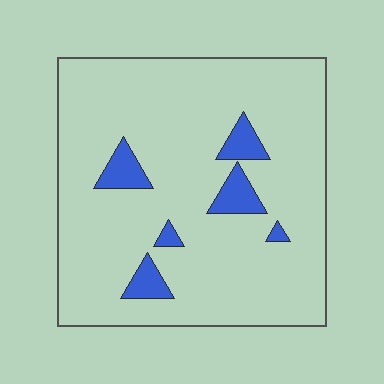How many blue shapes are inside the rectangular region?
6.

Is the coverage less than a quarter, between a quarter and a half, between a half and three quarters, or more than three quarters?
Less than a quarter.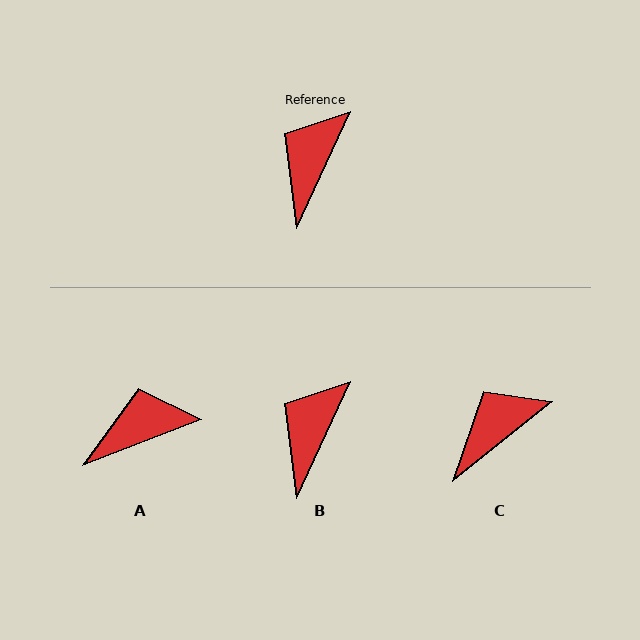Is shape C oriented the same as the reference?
No, it is off by about 27 degrees.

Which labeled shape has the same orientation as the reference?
B.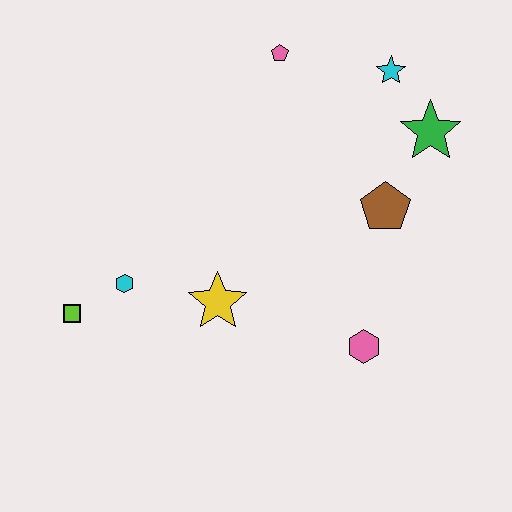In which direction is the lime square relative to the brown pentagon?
The lime square is to the left of the brown pentagon.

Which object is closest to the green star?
The cyan star is closest to the green star.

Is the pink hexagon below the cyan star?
Yes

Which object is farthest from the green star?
The lime square is farthest from the green star.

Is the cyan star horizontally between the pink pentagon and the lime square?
No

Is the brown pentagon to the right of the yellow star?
Yes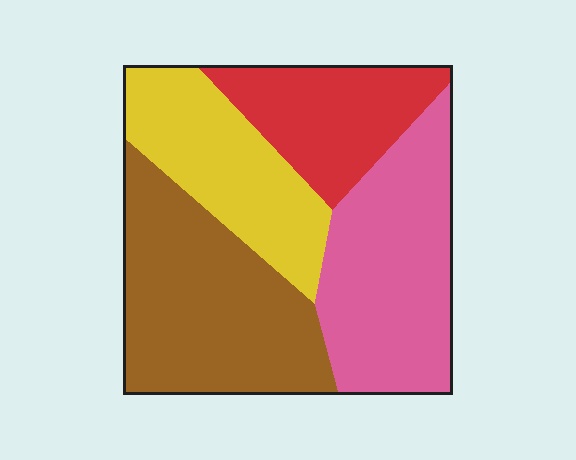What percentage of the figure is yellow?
Yellow covers 21% of the figure.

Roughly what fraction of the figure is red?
Red covers 18% of the figure.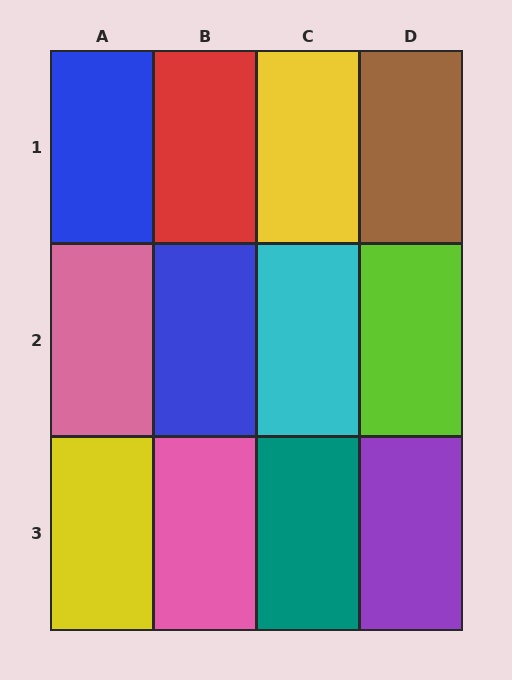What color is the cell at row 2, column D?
Lime.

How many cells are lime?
1 cell is lime.